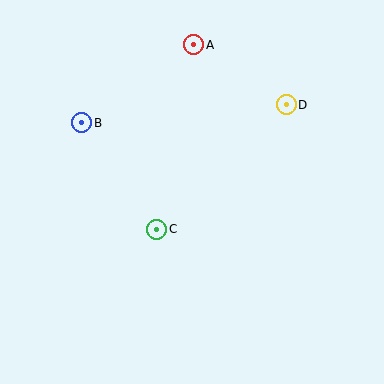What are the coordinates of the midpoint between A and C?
The midpoint between A and C is at (175, 137).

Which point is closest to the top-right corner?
Point D is closest to the top-right corner.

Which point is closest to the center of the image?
Point C at (157, 229) is closest to the center.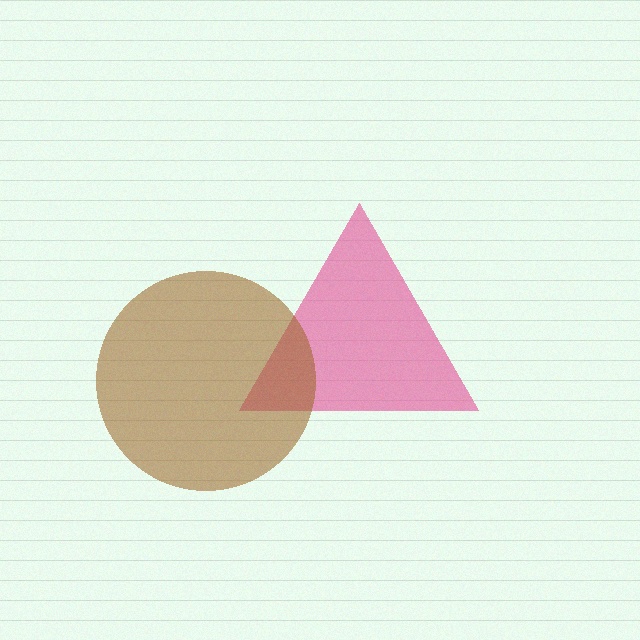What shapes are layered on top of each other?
The layered shapes are: a pink triangle, a brown circle.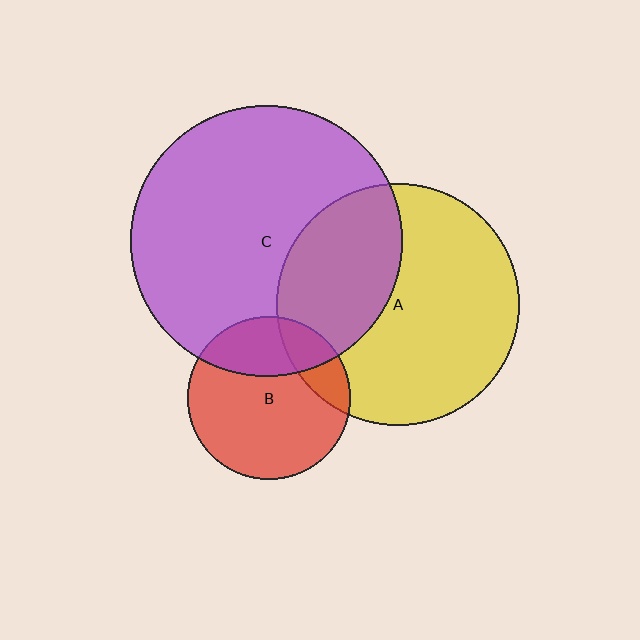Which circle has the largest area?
Circle C (purple).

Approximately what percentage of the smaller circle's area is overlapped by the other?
Approximately 15%.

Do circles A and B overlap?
Yes.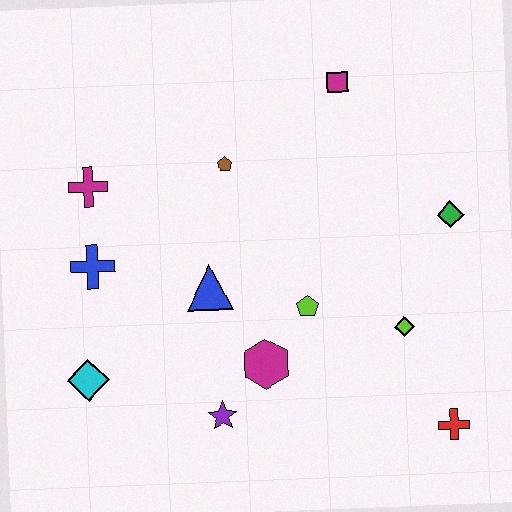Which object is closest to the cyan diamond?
The blue cross is closest to the cyan diamond.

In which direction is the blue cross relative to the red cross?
The blue cross is to the left of the red cross.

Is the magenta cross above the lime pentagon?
Yes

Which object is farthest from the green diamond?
The cyan diamond is farthest from the green diamond.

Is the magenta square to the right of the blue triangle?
Yes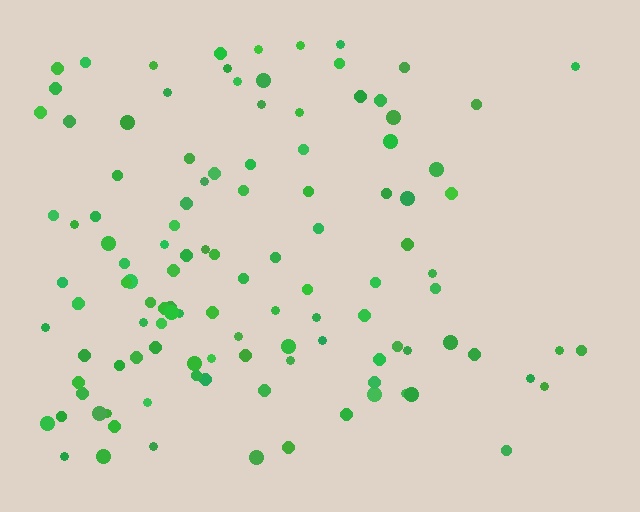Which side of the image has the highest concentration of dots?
The left.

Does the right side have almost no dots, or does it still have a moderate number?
Still a moderate number, just noticeably fewer than the left.